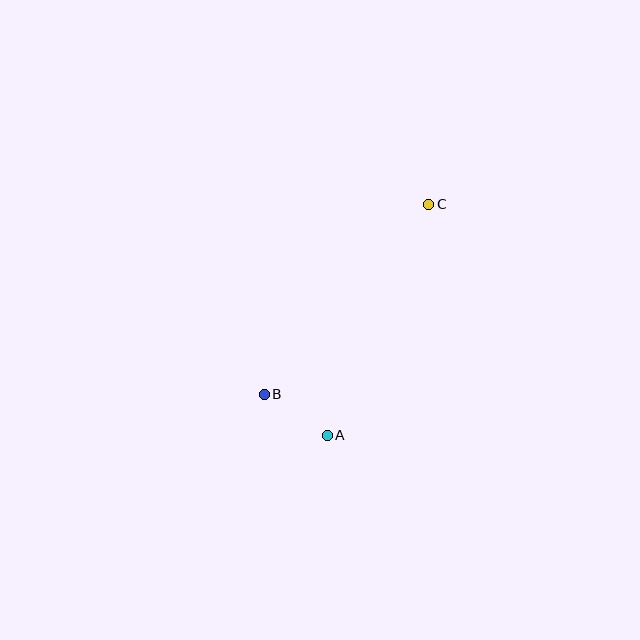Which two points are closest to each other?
Points A and B are closest to each other.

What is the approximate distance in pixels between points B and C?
The distance between B and C is approximately 251 pixels.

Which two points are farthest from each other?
Points A and C are farthest from each other.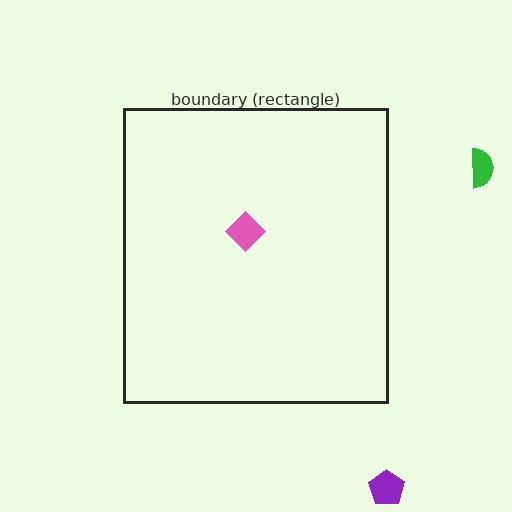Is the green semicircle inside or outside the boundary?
Outside.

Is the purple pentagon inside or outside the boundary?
Outside.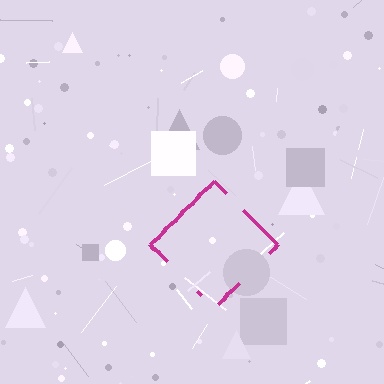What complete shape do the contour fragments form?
The contour fragments form a diamond.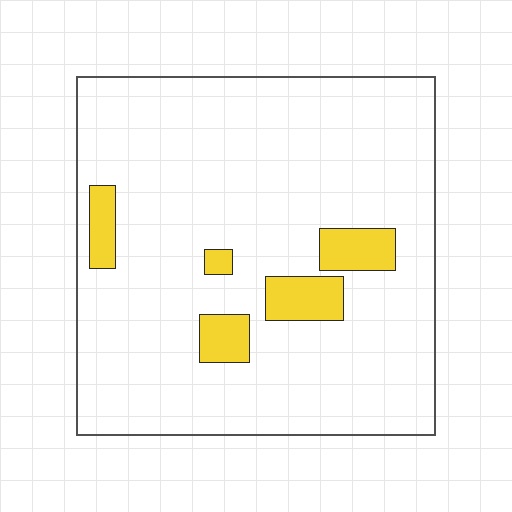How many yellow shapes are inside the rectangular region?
5.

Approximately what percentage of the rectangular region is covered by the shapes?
Approximately 10%.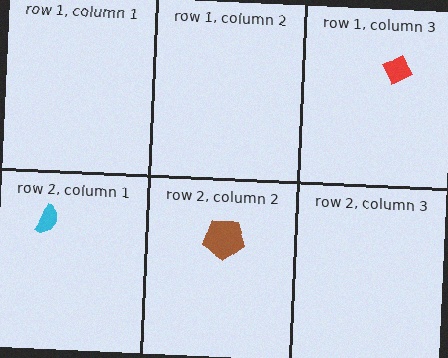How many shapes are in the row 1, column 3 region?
1.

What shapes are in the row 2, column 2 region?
The brown pentagon.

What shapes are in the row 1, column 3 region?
The red diamond.